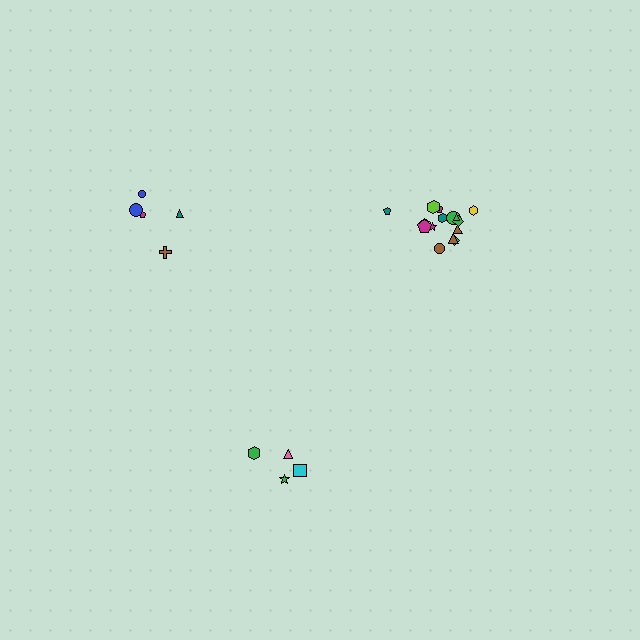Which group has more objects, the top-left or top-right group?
The top-right group.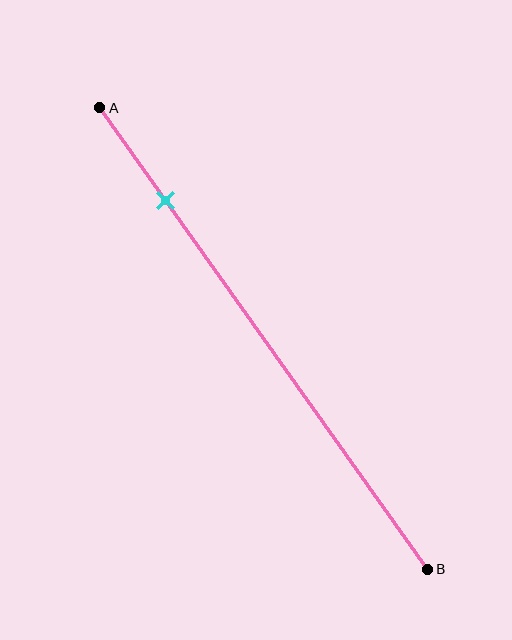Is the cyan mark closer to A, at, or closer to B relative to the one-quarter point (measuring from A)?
The cyan mark is closer to point A than the one-quarter point of segment AB.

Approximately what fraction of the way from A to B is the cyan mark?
The cyan mark is approximately 20% of the way from A to B.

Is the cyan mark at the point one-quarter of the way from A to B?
No, the mark is at about 20% from A, not at the 25% one-quarter point.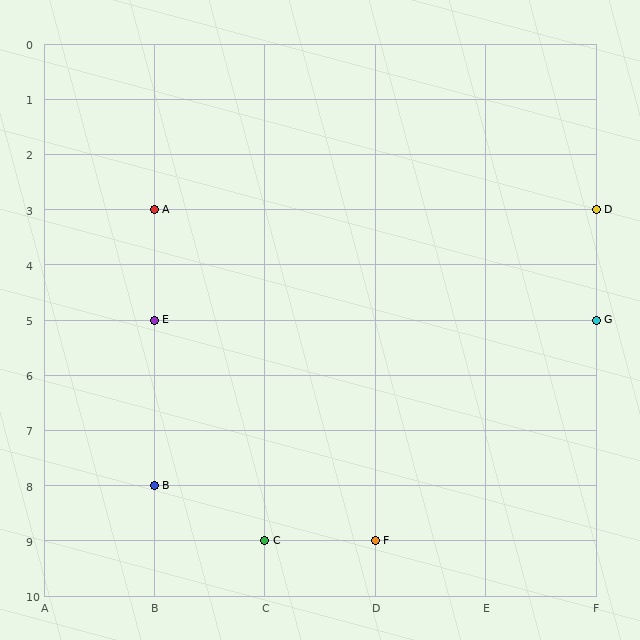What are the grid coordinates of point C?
Point C is at grid coordinates (C, 9).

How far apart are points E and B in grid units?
Points E and B are 3 rows apart.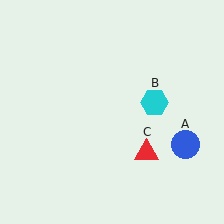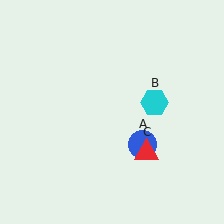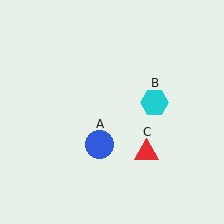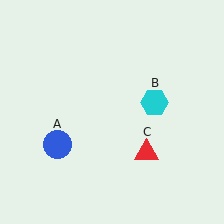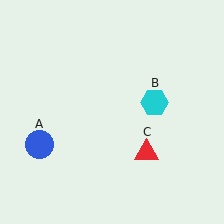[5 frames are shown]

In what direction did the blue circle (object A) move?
The blue circle (object A) moved left.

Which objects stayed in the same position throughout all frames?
Cyan hexagon (object B) and red triangle (object C) remained stationary.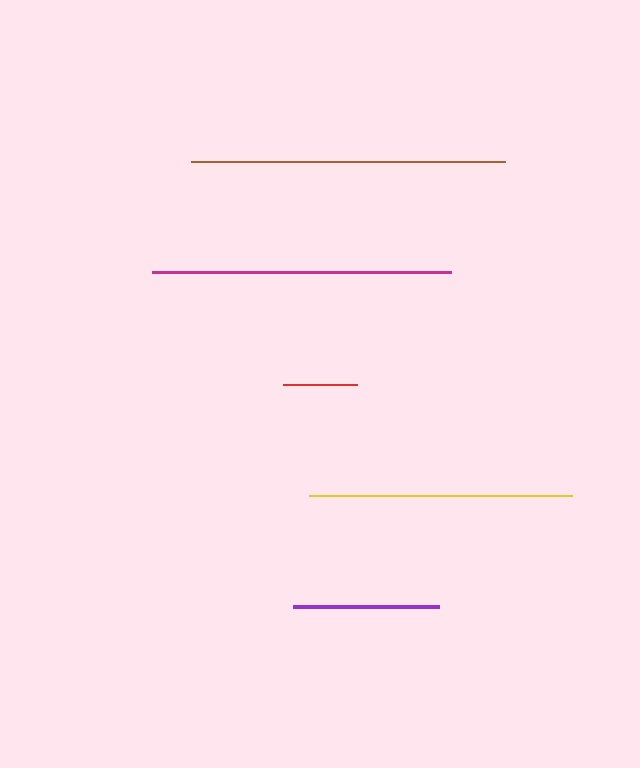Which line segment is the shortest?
The red line is the shortest at approximately 74 pixels.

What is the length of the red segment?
The red segment is approximately 74 pixels long.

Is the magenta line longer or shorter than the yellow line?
The magenta line is longer than the yellow line.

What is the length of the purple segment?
The purple segment is approximately 146 pixels long.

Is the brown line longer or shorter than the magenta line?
The brown line is longer than the magenta line.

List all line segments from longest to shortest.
From longest to shortest: brown, magenta, yellow, purple, red.